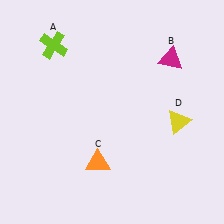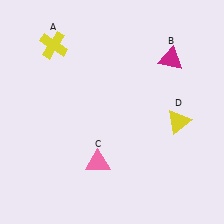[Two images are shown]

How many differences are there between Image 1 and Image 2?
There are 2 differences between the two images.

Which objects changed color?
A changed from lime to yellow. C changed from orange to pink.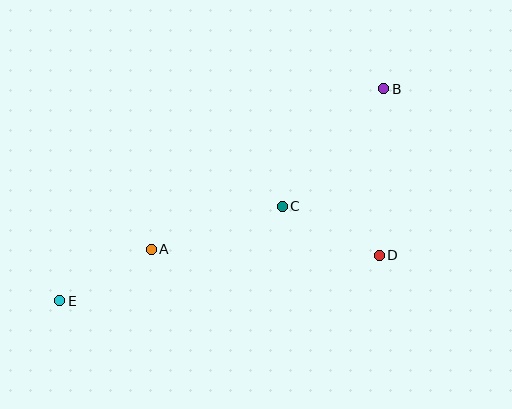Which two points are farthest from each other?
Points B and E are farthest from each other.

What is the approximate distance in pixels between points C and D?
The distance between C and D is approximately 109 pixels.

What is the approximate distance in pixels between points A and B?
The distance between A and B is approximately 283 pixels.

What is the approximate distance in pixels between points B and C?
The distance between B and C is approximately 155 pixels.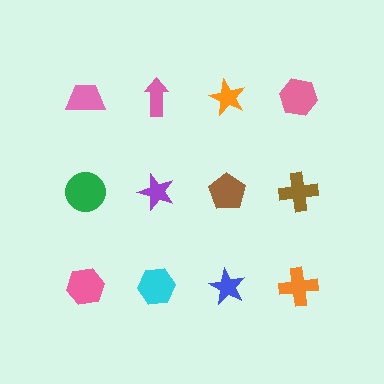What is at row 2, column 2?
A purple star.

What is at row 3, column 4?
An orange cross.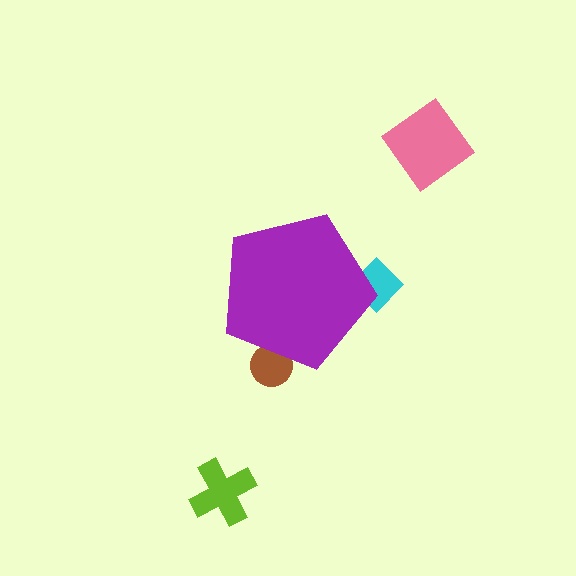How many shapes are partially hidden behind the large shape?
2 shapes are partially hidden.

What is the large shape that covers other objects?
A purple pentagon.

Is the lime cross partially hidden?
No, the lime cross is fully visible.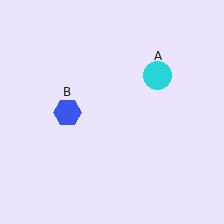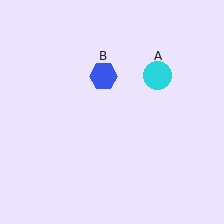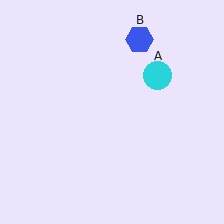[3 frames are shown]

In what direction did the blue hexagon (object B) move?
The blue hexagon (object B) moved up and to the right.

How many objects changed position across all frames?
1 object changed position: blue hexagon (object B).